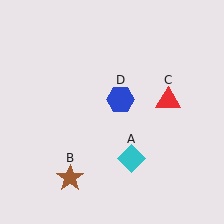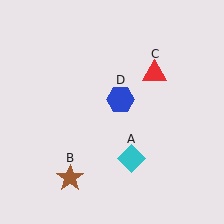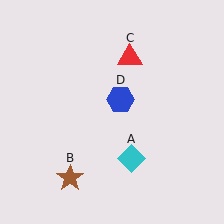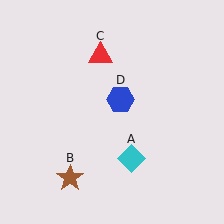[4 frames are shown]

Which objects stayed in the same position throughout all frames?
Cyan diamond (object A) and brown star (object B) and blue hexagon (object D) remained stationary.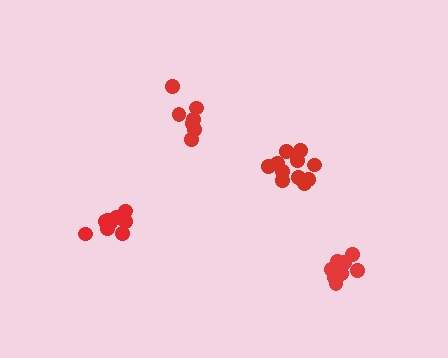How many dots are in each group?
Group 1: 10 dots, Group 2: 11 dots, Group 3: 7 dots, Group 4: 9 dots (37 total).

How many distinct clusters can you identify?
There are 4 distinct clusters.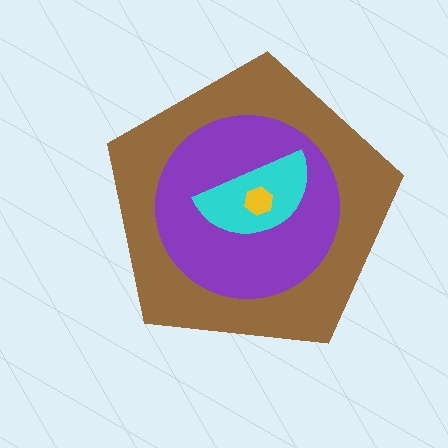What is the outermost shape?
The brown pentagon.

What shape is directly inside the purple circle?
The cyan semicircle.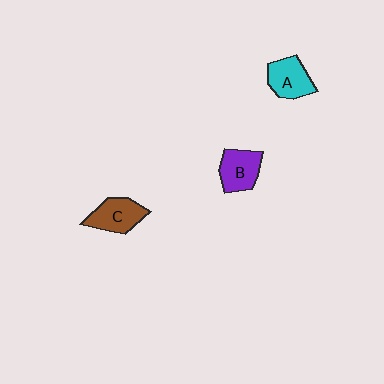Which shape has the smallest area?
Shape A (cyan).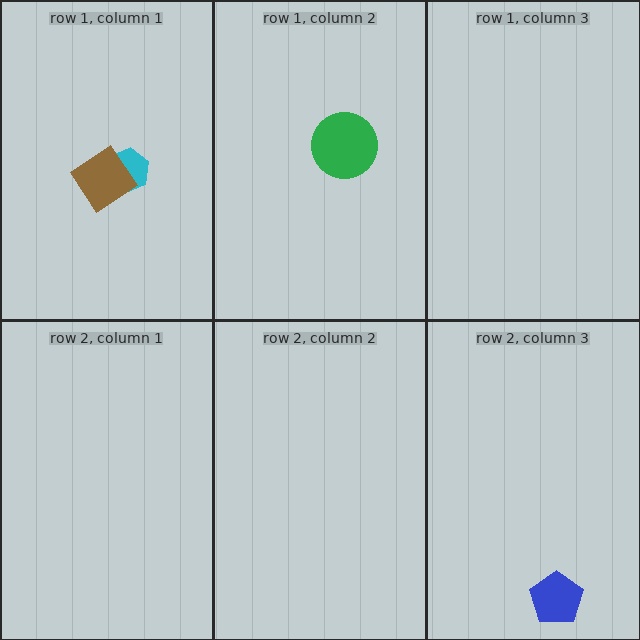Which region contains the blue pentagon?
The row 2, column 3 region.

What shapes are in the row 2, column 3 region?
The blue pentagon.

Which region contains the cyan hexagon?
The row 1, column 1 region.